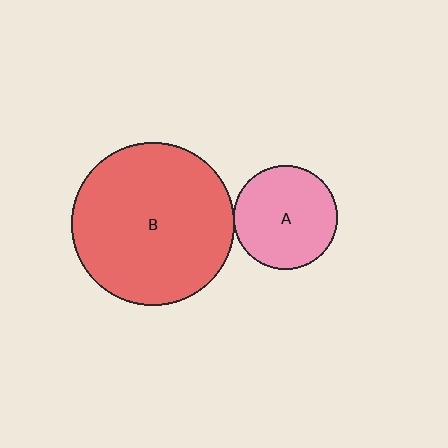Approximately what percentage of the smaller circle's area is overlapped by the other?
Approximately 5%.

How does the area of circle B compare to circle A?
Approximately 2.5 times.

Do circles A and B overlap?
Yes.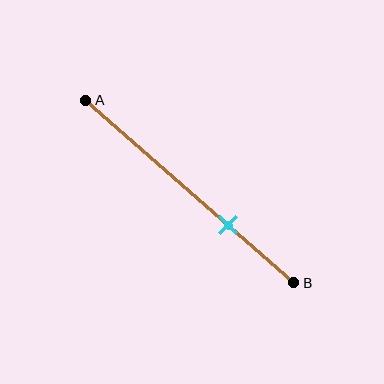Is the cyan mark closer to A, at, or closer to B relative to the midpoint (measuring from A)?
The cyan mark is closer to point B than the midpoint of segment AB.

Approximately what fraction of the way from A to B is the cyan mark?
The cyan mark is approximately 70% of the way from A to B.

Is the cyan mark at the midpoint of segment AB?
No, the mark is at about 70% from A, not at the 50% midpoint.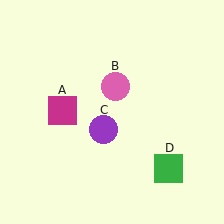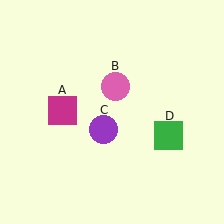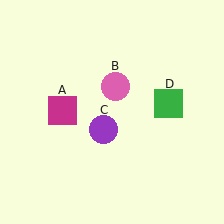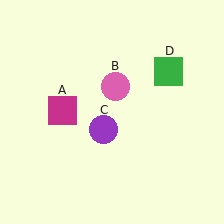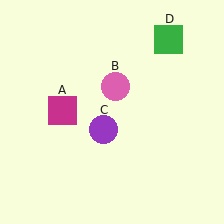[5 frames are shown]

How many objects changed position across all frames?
1 object changed position: green square (object D).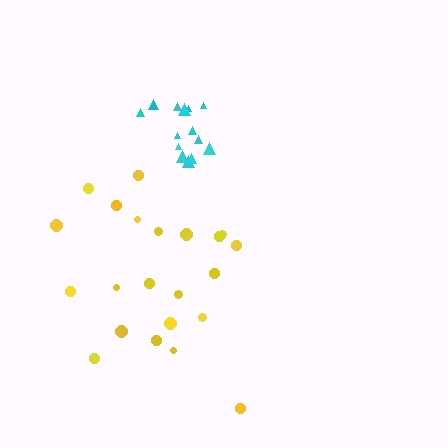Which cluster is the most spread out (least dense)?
Yellow.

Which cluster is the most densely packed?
Cyan.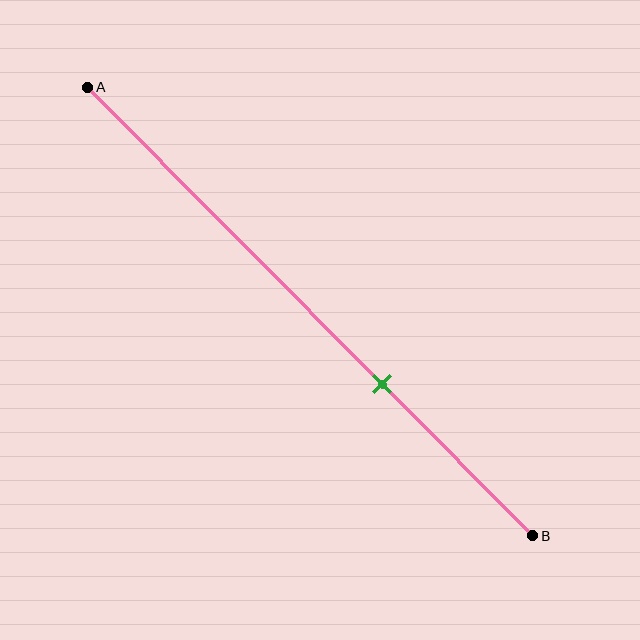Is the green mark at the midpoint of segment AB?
No, the mark is at about 65% from A, not at the 50% midpoint.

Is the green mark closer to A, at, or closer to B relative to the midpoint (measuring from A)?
The green mark is closer to point B than the midpoint of segment AB.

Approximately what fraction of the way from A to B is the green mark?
The green mark is approximately 65% of the way from A to B.